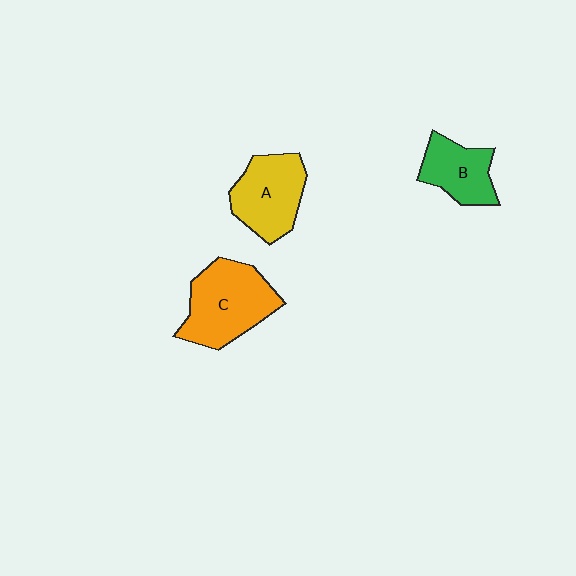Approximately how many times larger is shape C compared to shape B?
Approximately 1.6 times.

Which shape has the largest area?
Shape C (orange).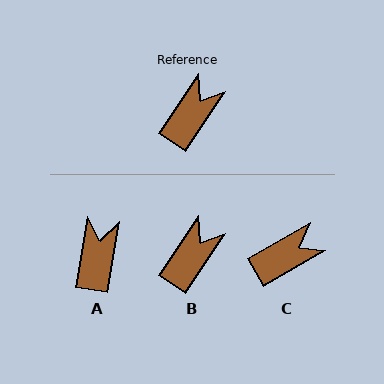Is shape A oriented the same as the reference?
No, it is off by about 25 degrees.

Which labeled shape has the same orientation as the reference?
B.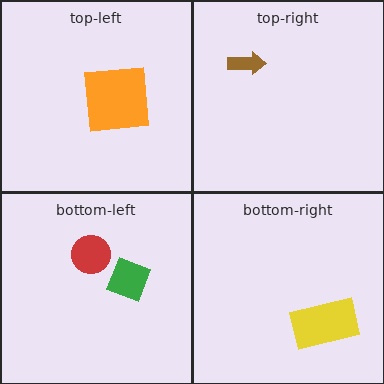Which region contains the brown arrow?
The top-right region.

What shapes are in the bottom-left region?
The red circle, the green diamond.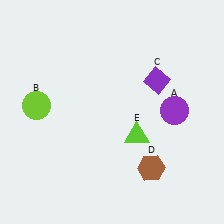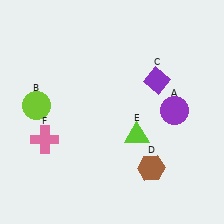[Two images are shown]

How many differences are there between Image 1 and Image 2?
There is 1 difference between the two images.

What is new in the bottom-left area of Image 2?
A pink cross (F) was added in the bottom-left area of Image 2.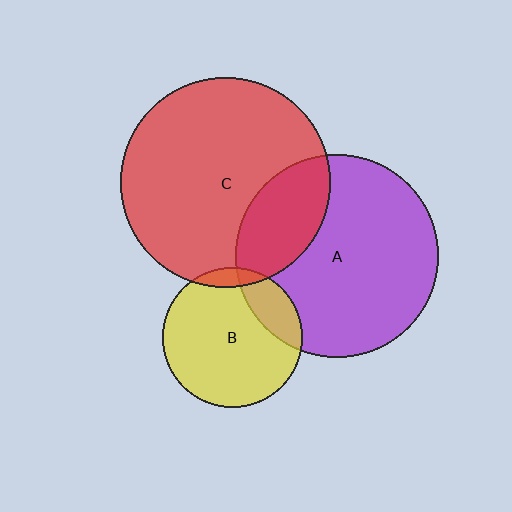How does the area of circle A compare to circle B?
Approximately 2.1 times.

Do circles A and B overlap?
Yes.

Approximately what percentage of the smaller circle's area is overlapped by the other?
Approximately 20%.